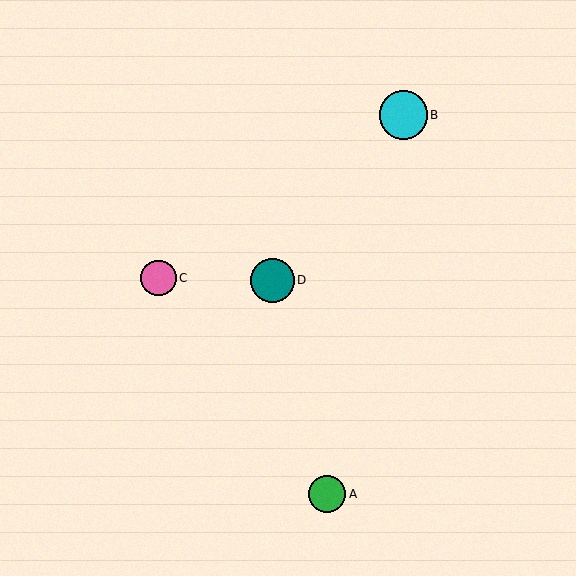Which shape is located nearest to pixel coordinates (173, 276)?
The pink circle (labeled C) at (158, 278) is nearest to that location.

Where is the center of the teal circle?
The center of the teal circle is at (272, 280).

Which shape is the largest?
The cyan circle (labeled B) is the largest.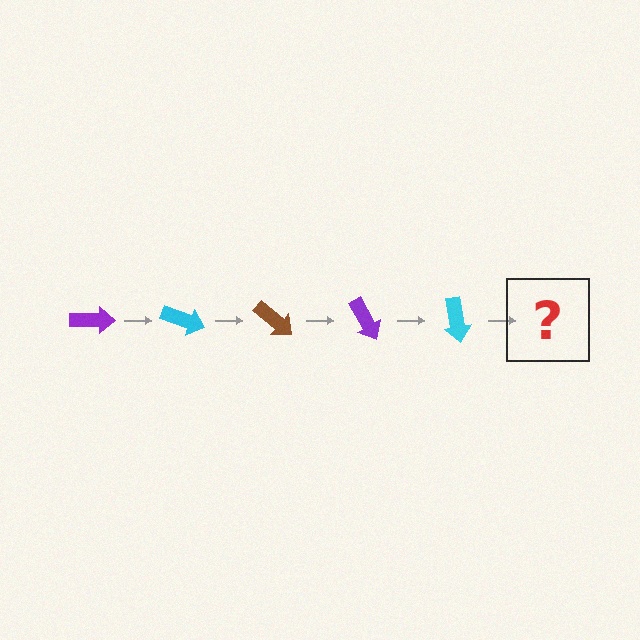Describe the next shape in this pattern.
It should be a brown arrow, rotated 100 degrees from the start.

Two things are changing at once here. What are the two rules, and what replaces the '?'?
The two rules are that it rotates 20 degrees each step and the color cycles through purple, cyan, and brown. The '?' should be a brown arrow, rotated 100 degrees from the start.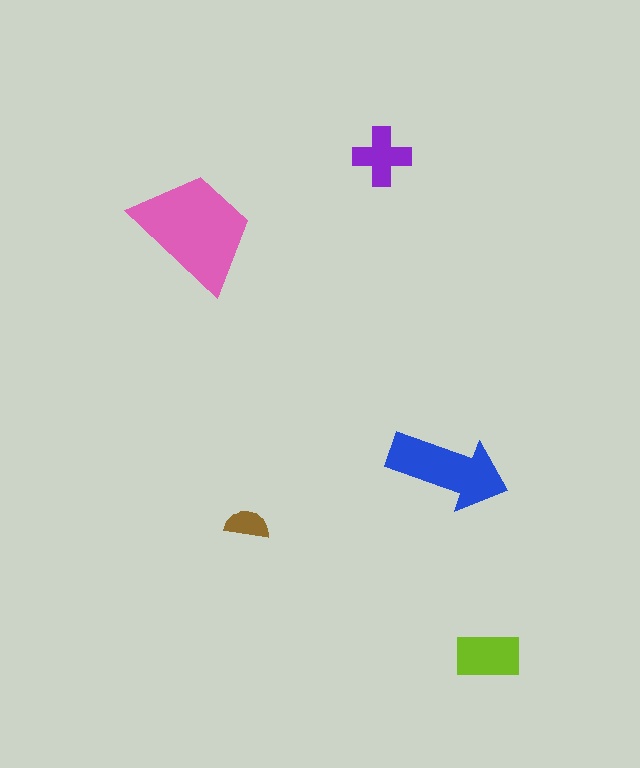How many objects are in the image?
There are 5 objects in the image.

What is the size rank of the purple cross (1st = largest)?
4th.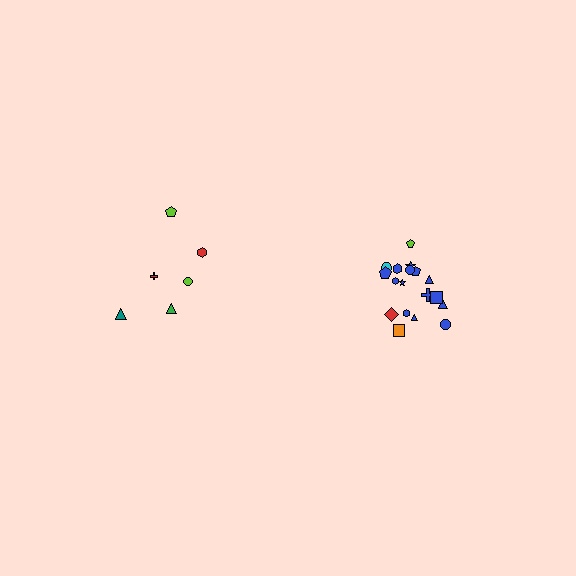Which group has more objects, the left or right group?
The right group.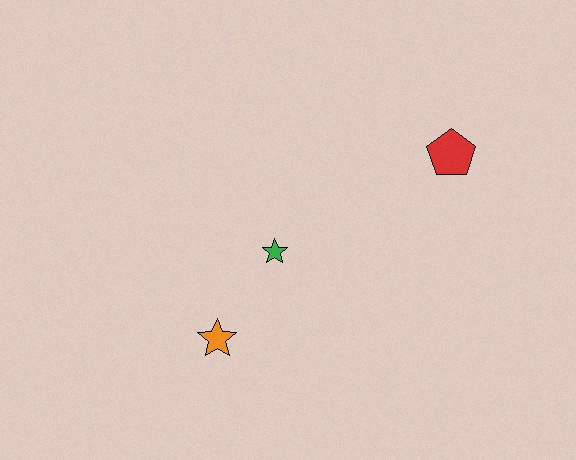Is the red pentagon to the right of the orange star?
Yes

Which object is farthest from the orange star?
The red pentagon is farthest from the orange star.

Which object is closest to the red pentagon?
The green star is closest to the red pentagon.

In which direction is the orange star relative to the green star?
The orange star is below the green star.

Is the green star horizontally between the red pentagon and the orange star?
Yes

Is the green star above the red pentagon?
No